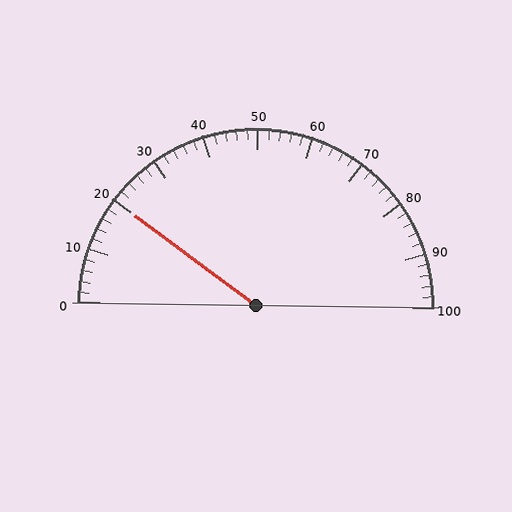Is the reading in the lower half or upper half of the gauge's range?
The reading is in the lower half of the range (0 to 100).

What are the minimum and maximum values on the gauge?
The gauge ranges from 0 to 100.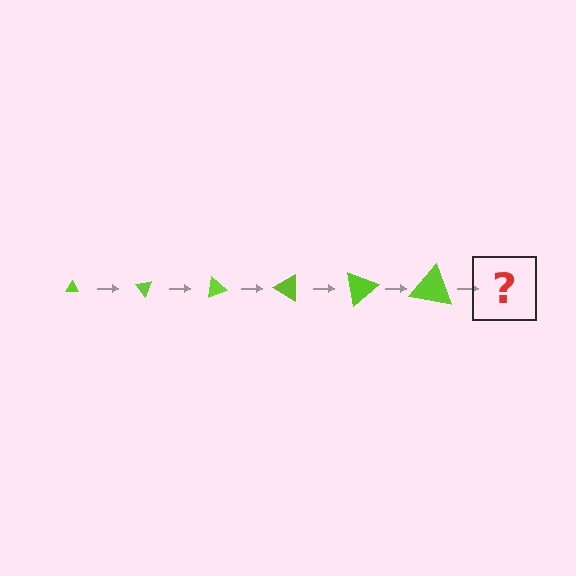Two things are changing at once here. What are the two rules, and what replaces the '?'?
The two rules are that the triangle grows larger each step and it rotates 50 degrees each step. The '?' should be a triangle, larger than the previous one and rotated 300 degrees from the start.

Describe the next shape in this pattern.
It should be a triangle, larger than the previous one and rotated 300 degrees from the start.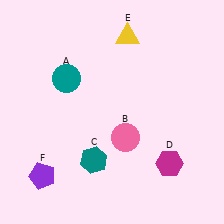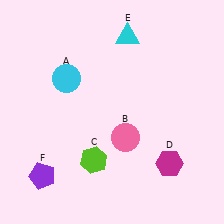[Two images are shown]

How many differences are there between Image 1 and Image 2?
There are 3 differences between the two images.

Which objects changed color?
A changed from teal to cyan. C changed from teal to lime. E changed from yellow to cyan.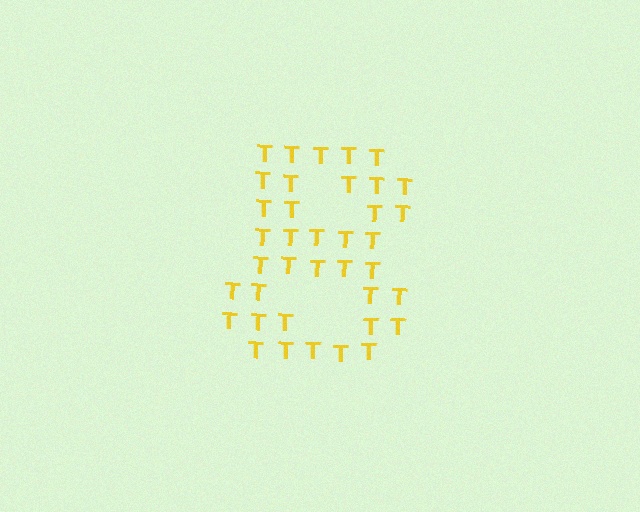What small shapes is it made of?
It is made of small letter T's.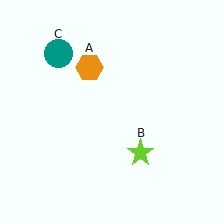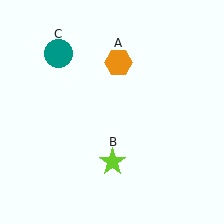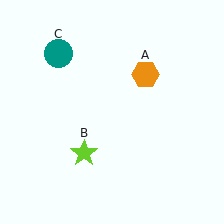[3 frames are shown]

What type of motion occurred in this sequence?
The orange hexagon (object A), lime star (object B) rotated clockwise around the center of the scene.